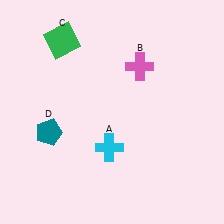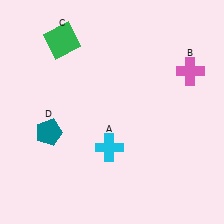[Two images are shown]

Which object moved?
The pink cross (B) moved right.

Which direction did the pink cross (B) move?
The pink cross (B) moved right.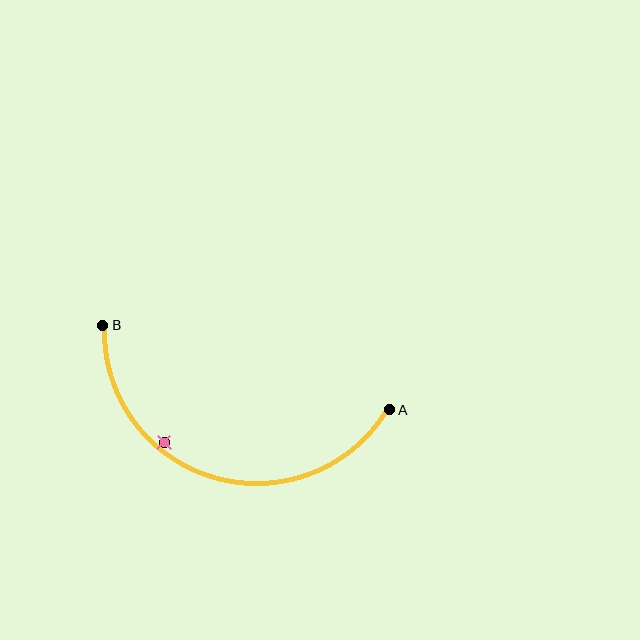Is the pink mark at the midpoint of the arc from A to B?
No — the pink mark does not lie on the arc at all. It sits slightly inside the curve.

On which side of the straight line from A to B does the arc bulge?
The arc bulges below the straight line connecting A and B.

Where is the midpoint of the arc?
The arc midpoint is the point on the curve farthest from the straight line joining A and B. It sits below that line.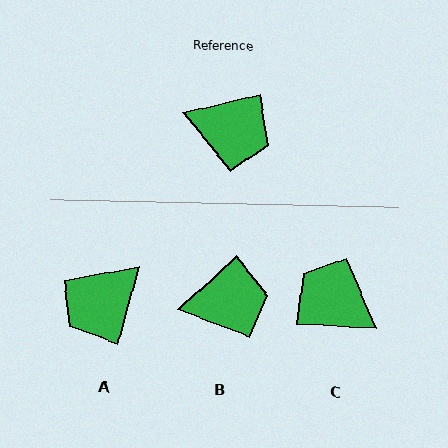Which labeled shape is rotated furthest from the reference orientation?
C, about 163 degrees away.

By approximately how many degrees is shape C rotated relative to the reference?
Approximately 163 degrees counter-clockwise.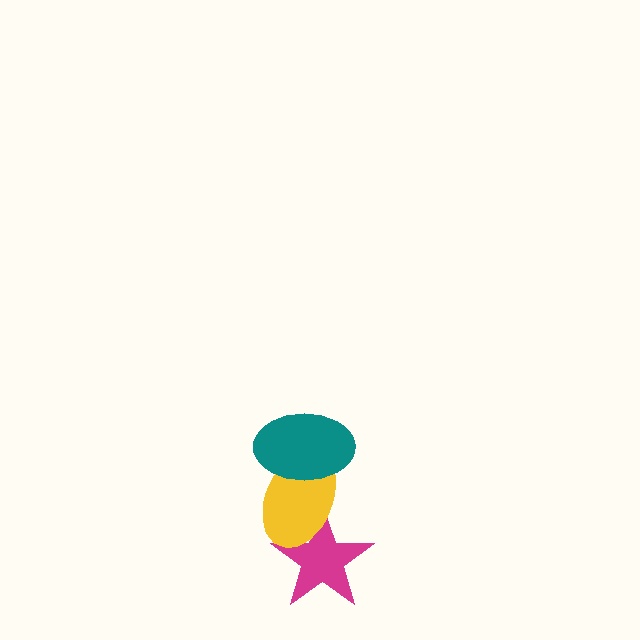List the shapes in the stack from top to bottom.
From top to bottom: the teal ellipse, the yellow ellipse, the magenta star.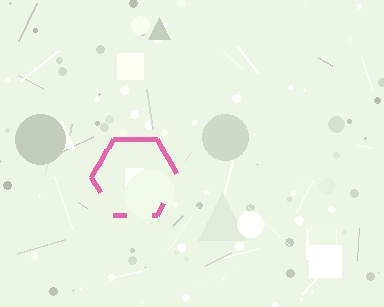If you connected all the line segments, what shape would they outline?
They would outline a hexagon.